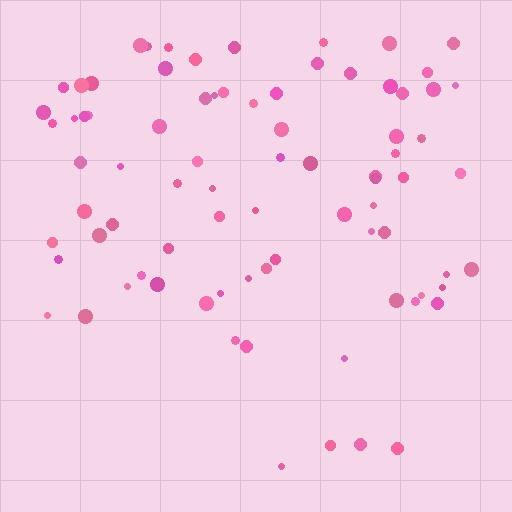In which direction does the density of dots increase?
From bottom to top, with the top side densest.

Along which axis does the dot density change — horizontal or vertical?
Vertical.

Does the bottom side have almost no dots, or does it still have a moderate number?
Still a moderate number, just noticeably fewer than the top.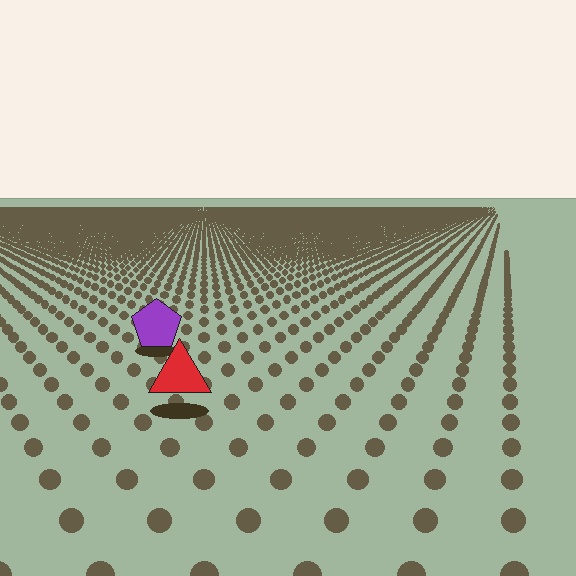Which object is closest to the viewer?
The red triangle is closest. The texture marks near it are larger and more spread out.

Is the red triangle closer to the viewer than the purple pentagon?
Yes. The red triangle is closer — you can tell from the texture gradient: the ground texture is coarser near it.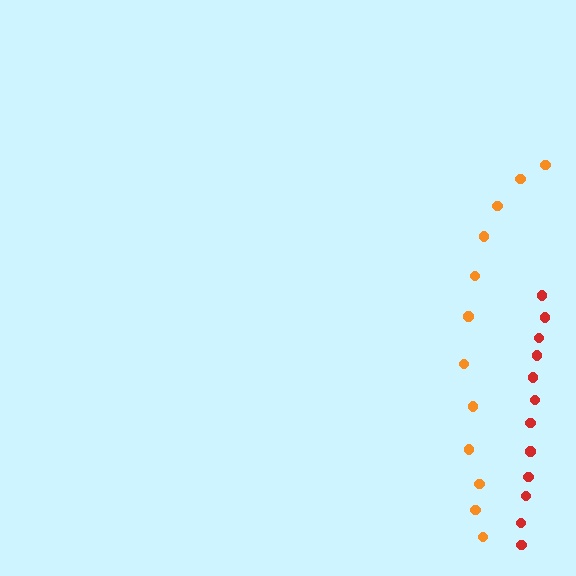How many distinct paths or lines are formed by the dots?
There are 2 distinct paths.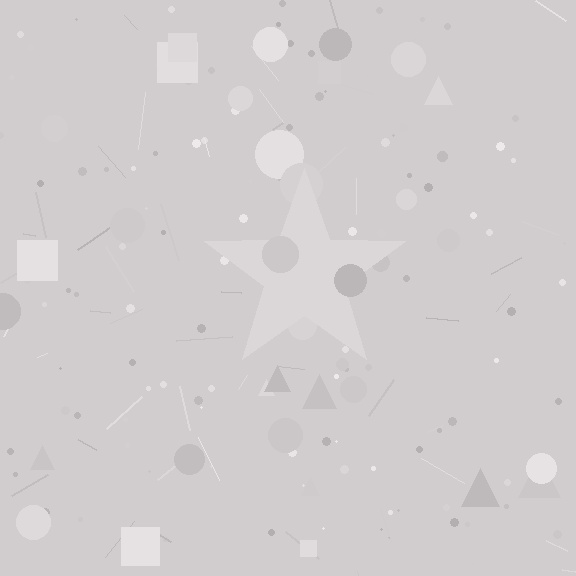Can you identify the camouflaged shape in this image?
The camouflaged shape is a star.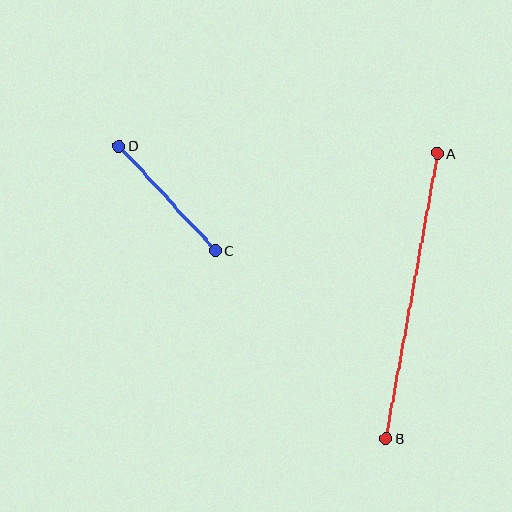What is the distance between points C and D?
The distance is approximately 142 pixels.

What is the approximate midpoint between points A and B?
The midpoint is at approximately (412, 296) pixels.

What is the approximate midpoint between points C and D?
The midpoint is at approximately (167, 198) pixels.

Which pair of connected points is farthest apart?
Points A and B are farthest apart.